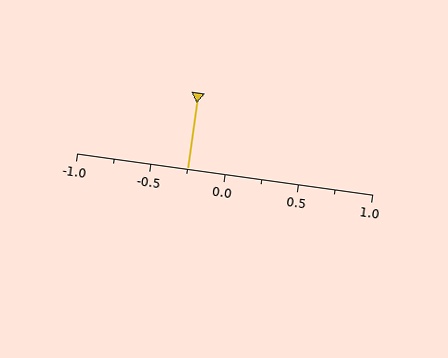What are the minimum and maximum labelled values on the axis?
The axis runs from -1.0 to 1.0.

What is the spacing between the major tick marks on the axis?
The major ticks are spaced 0.5 apart.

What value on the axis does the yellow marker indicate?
The marker indicates approximately -0.25.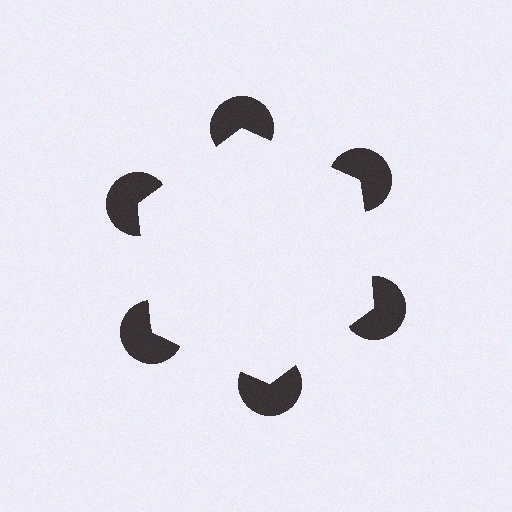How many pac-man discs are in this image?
There are 6 — one at each vertex of the illusory hexagon.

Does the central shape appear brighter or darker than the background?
It typically appears slightly brighter than the background, even though no actual brightness change is drawn.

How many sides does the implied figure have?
6 sides.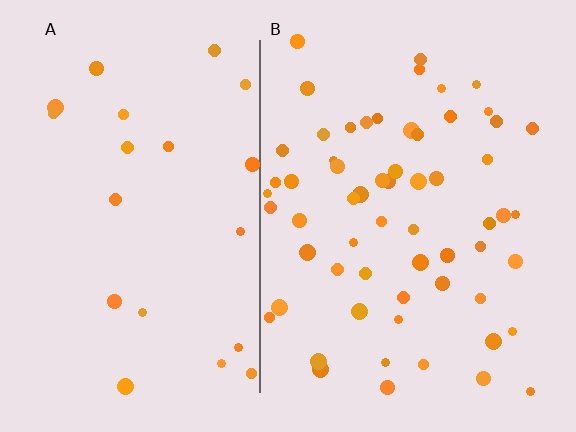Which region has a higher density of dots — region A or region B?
B (the right).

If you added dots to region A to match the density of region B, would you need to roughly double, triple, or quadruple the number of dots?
Approximately triple.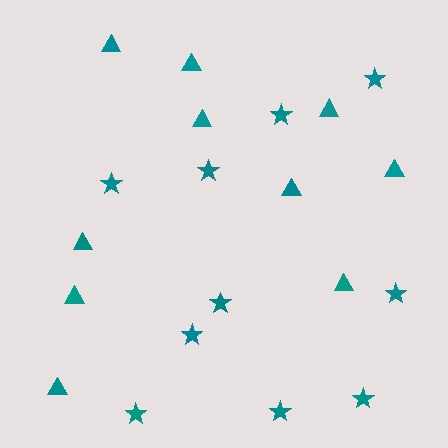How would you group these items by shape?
There are 2 groups: one group of triangles (10) and one group of stars (10).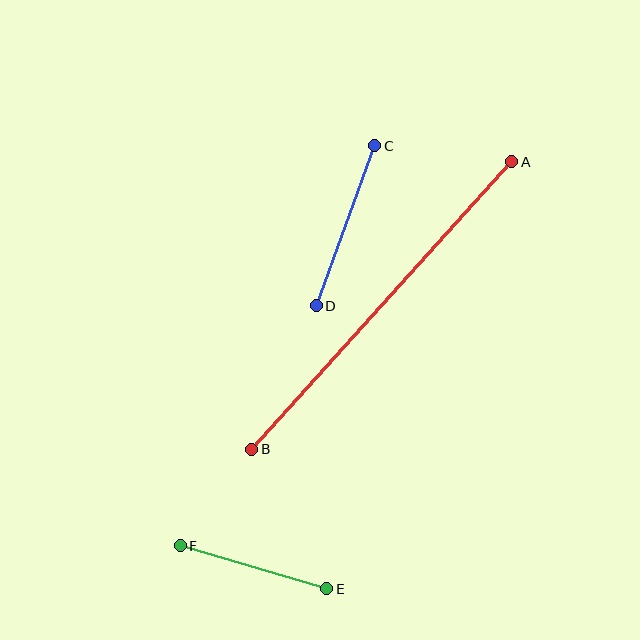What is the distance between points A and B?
The distance is approximately 388 pixels.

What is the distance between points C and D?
The distance is approximately 170 pixels.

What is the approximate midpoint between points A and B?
The midpoint is at approximately (382, 306) pixels.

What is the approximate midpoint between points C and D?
The midpoint is at approximately (345, 226) pixels.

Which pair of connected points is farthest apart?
Points A and B are farthest apart.